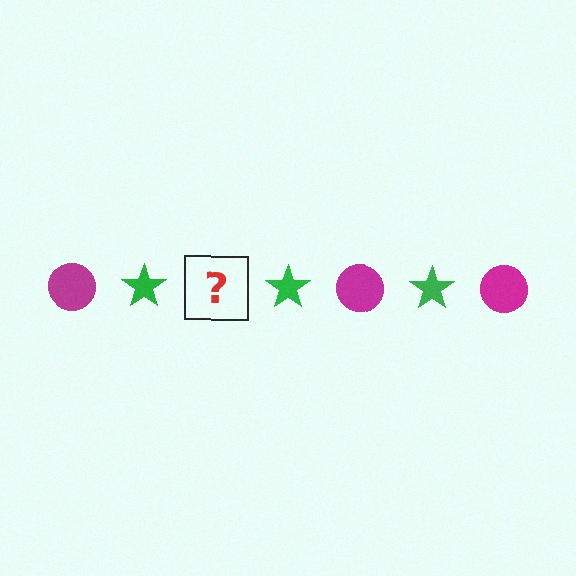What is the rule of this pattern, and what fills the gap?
The rule is that the pattern alternates between magenta circle and green star. The gap should be filled with a magenta circle.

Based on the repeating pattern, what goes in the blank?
The blank should be a magenta circle.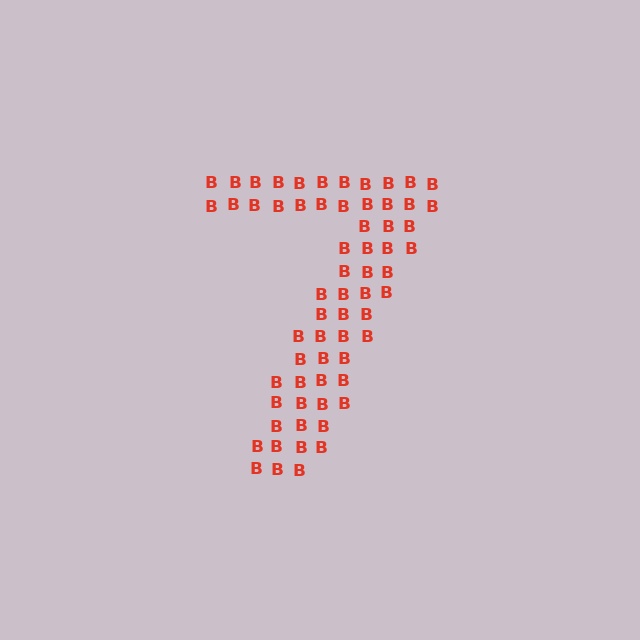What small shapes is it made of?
It is made of small letter B's.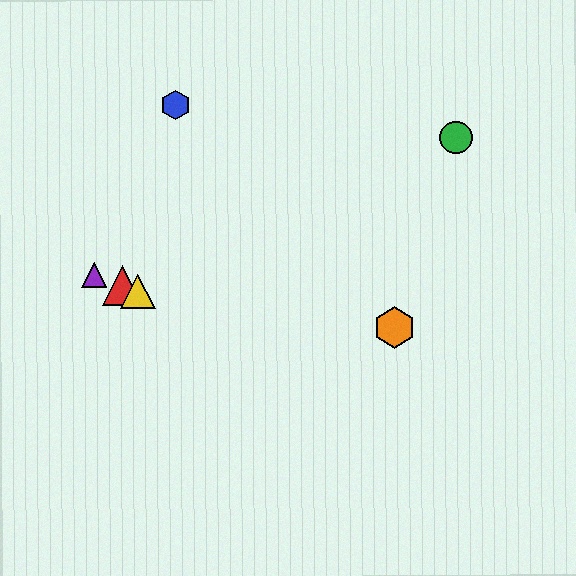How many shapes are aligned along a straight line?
3 shapes (the red triangle, the yellow triangle, the purple triangle) are aligned along a straight line.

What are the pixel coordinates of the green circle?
The green circle is at (456, 137).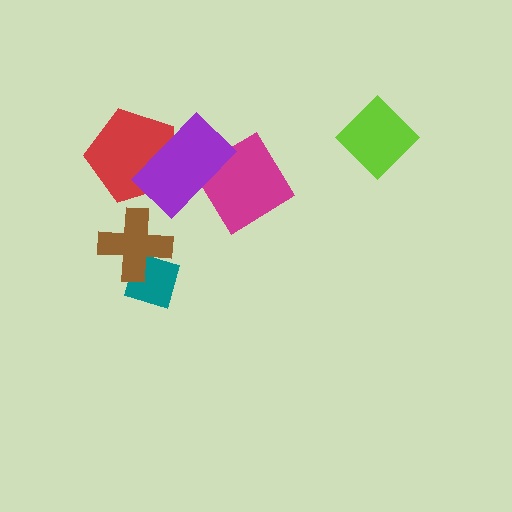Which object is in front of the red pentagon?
The purple rectangle is in front of the red pentagon.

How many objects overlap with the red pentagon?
1 object overlaps with the red pentagon.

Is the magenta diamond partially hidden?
Yes, it is partially covered by another shape.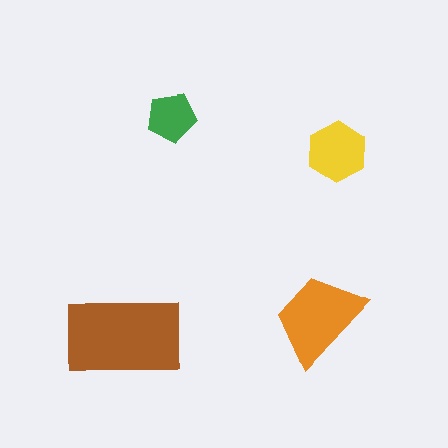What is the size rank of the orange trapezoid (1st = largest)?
2nd.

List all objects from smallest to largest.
The green pentagon, the yellow hexagon, the orange trapezoid, the brown rectangle.